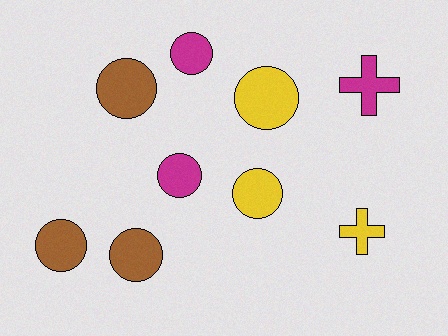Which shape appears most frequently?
Circle, with 7 objects.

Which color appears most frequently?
Brown, with 3 objects.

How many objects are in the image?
There are 9 objects.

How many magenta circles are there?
There are 2 magenta circles.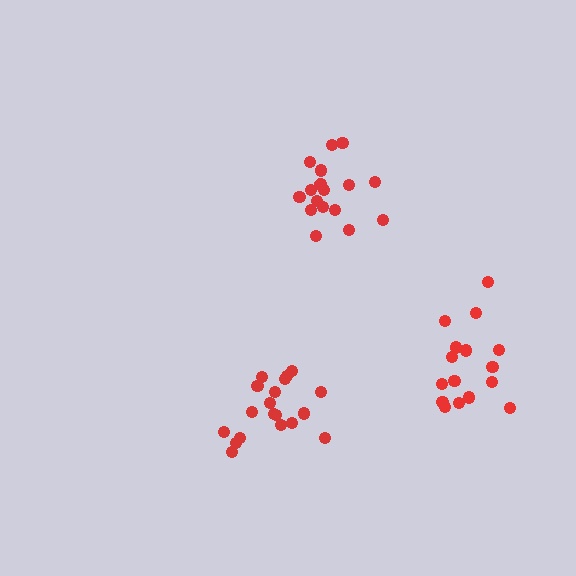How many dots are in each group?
Group 1: 18 dots, Group 2: 16 dots, Group 3: 19 dots (53 total).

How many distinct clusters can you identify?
There are 3 distinct clusters.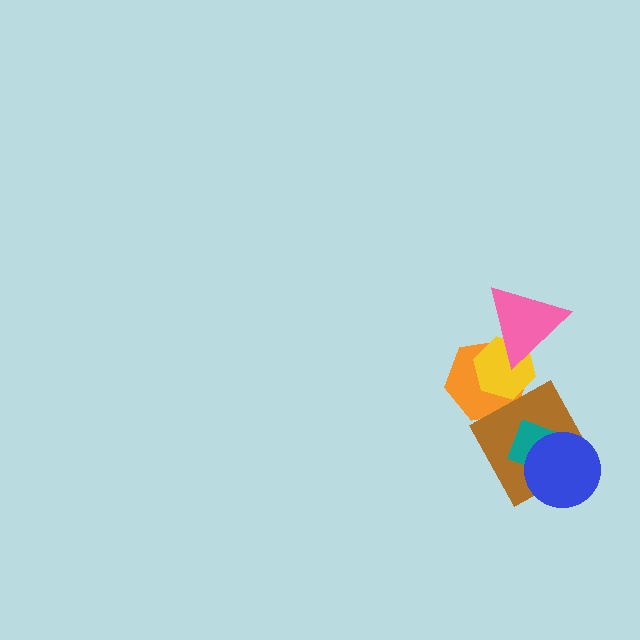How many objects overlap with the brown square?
3 objects overlap with the brown square.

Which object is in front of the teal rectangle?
The blue circle is in front of the teal rectangle.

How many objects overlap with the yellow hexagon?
2 objects overlap with the yellow hexagon.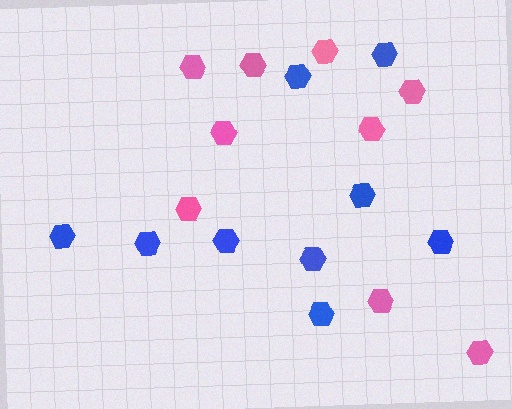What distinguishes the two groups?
There are 2 groups: one group of blue hexagons (9) and one group of pink hexagons (9).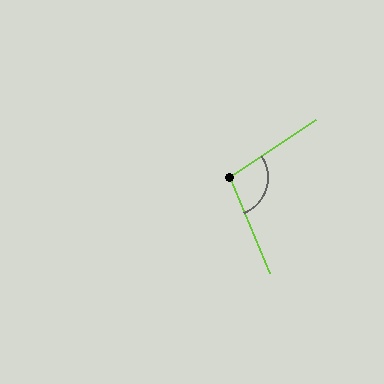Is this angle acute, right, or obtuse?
It is obtuse.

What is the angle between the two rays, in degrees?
Approximately 101 degrees.